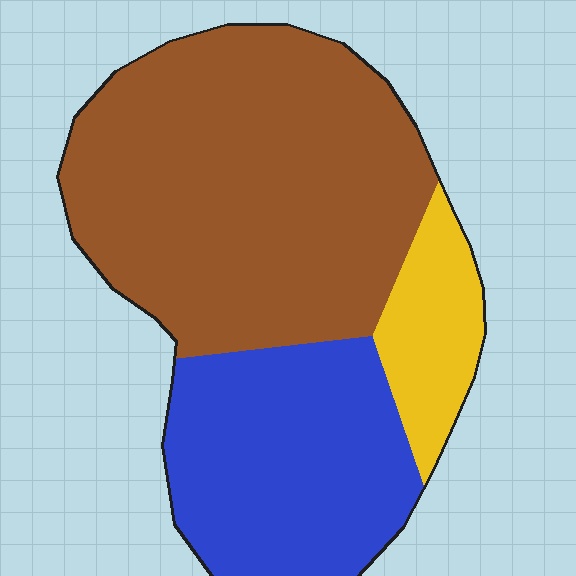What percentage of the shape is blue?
Blue takes up about one third (1/3) of the shape.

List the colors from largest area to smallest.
From largest to smallest: brown, blue, yellow.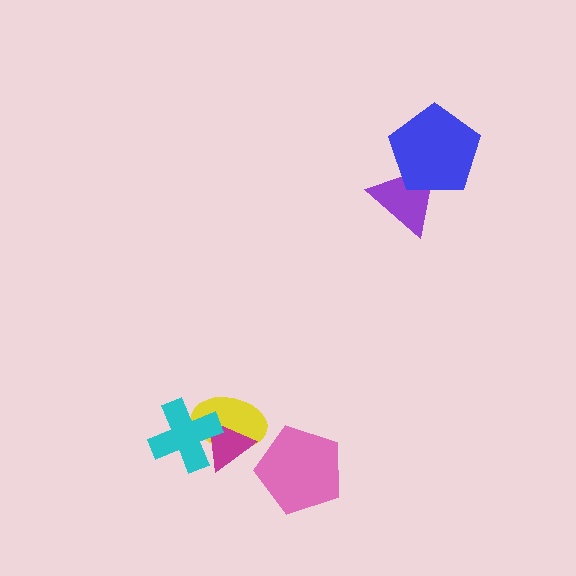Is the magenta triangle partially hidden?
Yes, it is partially covered by another shape.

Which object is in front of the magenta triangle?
The cyan cross is in front of the magenta triangle.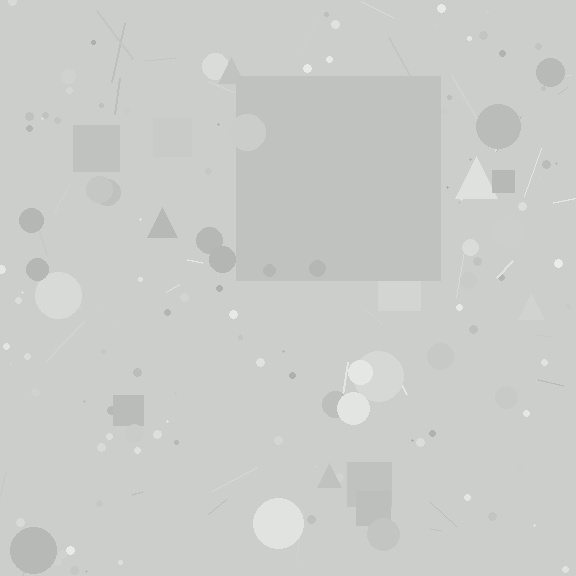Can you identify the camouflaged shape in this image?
The camouflaged shape is a square.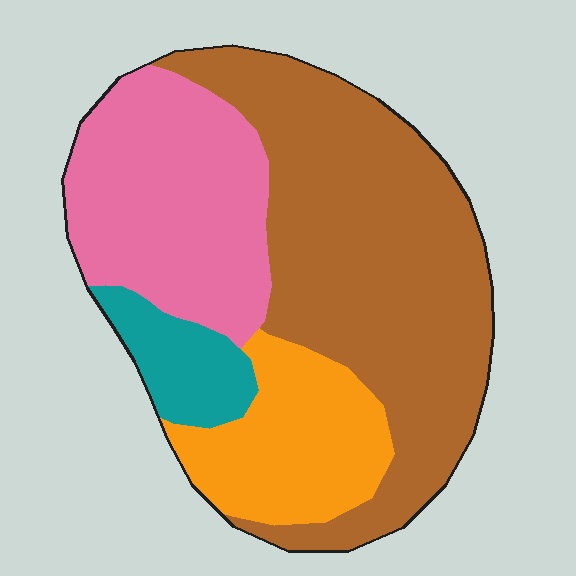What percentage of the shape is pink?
Pink covers roughly 25% of the shape.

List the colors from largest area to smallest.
From largest to smallest: brown, pink, orange, teal.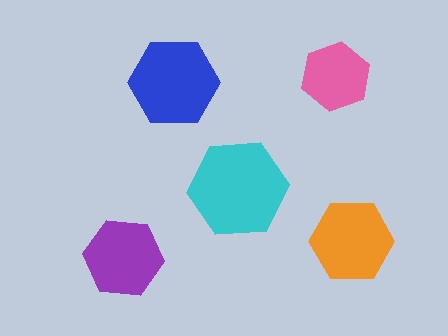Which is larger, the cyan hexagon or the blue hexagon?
The cyan one.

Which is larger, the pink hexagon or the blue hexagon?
The blue one.